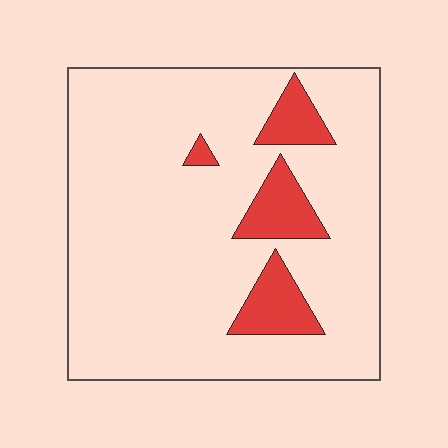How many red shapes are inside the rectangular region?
4.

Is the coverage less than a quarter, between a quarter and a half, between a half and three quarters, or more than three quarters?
Less than a quarter.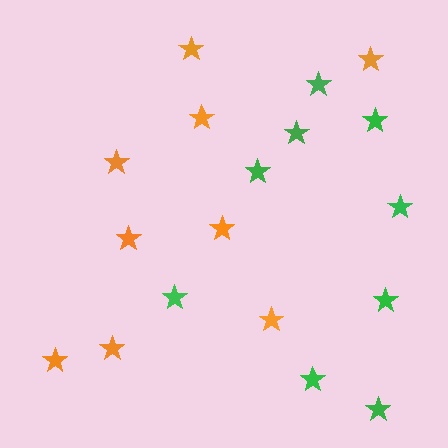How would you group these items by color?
There are 2 groups: one group of orange stars (9) and one group of green stars (9).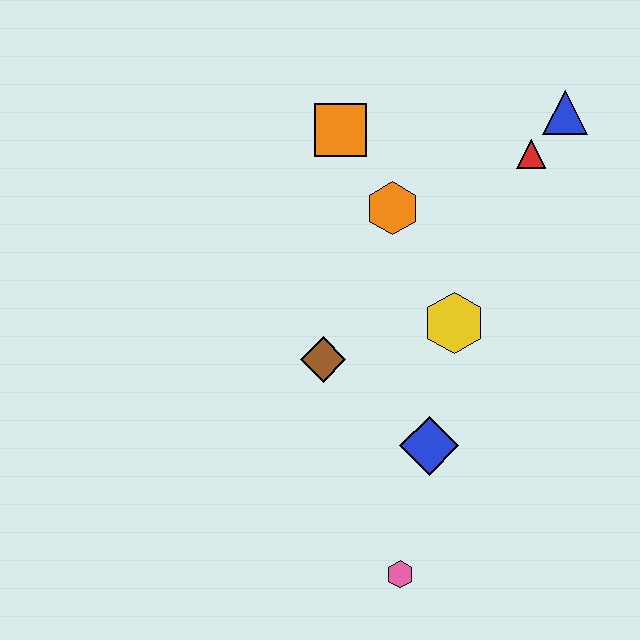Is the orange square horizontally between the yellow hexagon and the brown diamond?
Yes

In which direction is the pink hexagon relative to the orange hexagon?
The pink hexagon is below the orange hexagon.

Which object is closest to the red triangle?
The blue triangle is closest to the red triangle.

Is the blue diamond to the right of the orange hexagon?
Yes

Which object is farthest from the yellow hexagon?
The pink hexagon is farthest from the yellow hexagon.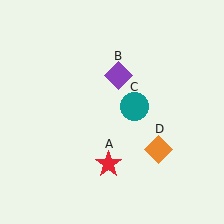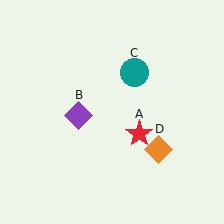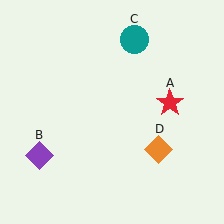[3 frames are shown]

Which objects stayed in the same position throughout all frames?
Orange diamond (object D) remained stationary.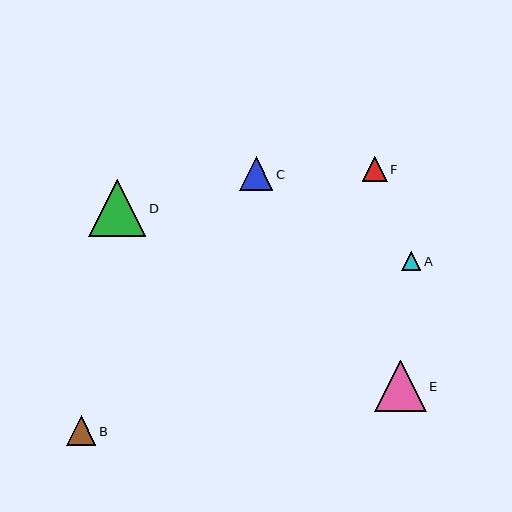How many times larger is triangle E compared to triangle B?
Triangle E is approximately 1.7 times the size of triangle B.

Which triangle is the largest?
Triangle D is the largest with a size of approximately 57 pixels.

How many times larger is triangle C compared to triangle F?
Triangle C is approximately 1.4 times the size of triangle F.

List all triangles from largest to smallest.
From largest to smallest: D, E, C, B, F, A.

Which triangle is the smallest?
Triangle A is the smallest with a size of approximately 20 pixels.